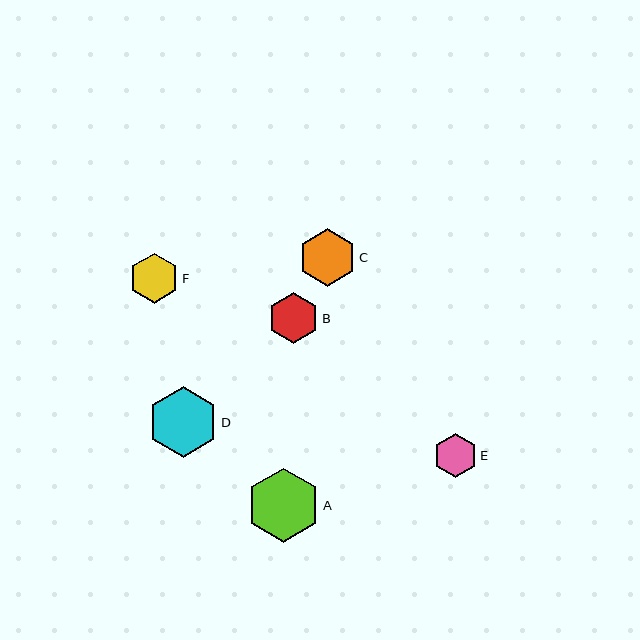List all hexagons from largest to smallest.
From largest to smallest: A, D, C, B, F, E.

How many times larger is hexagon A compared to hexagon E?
Hexagon A is approximately 1.7 times the size of hexagon E.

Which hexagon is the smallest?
Hexagon E is the smallest with a size of approximately 44 pixels.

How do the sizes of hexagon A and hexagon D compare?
Hexagon A and hexagon D are approximately the same size.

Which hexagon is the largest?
Hexagon A is the largest with a size of approximately 74 pixels.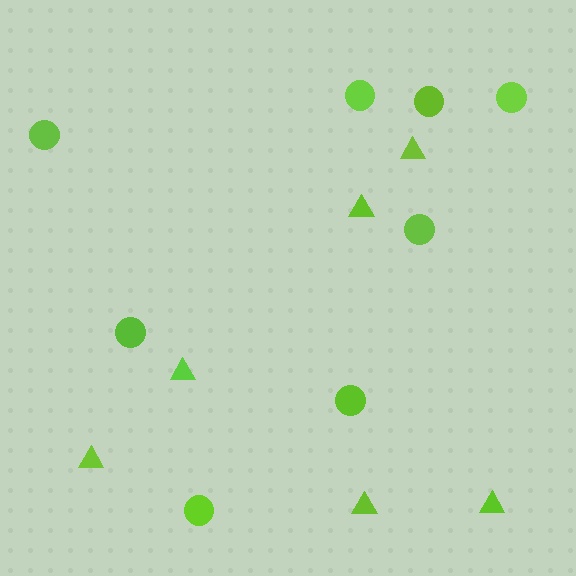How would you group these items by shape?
There are 2 groups: one group of triangles (6) and one group of circles (8).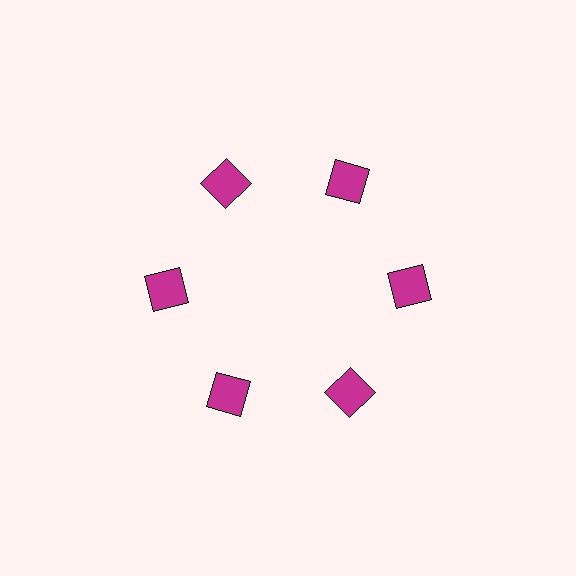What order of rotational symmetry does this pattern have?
This pattern has 6-fold rotational symmetry.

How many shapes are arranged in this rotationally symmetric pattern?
There are 6 shapes, arranged in 6 groups of 1.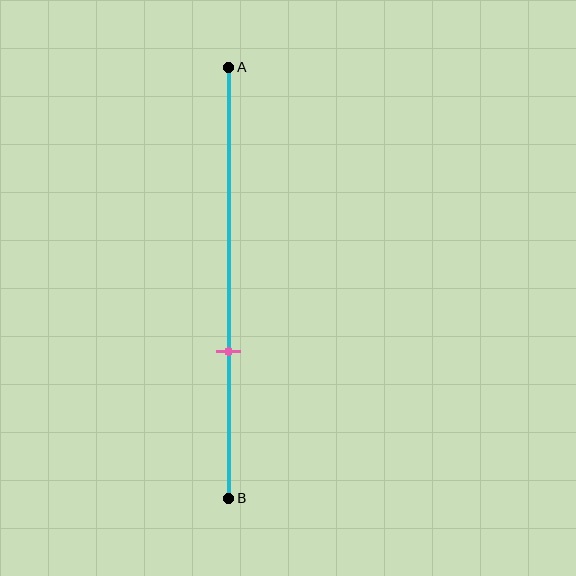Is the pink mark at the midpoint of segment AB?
No, the mark is at about 65% from A, not at the 50% midpoint.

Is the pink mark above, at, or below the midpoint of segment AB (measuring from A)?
The pink mark is below the midpoint of segment AB.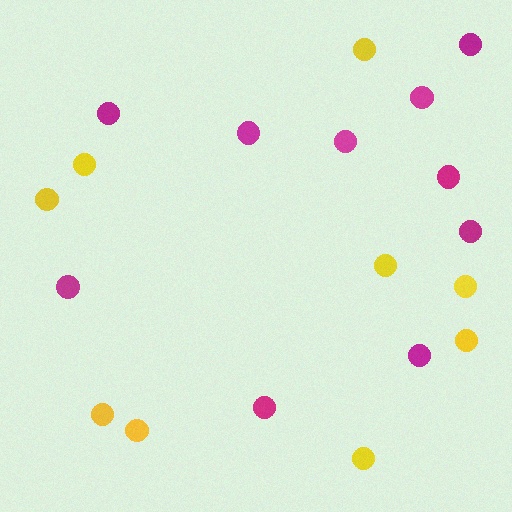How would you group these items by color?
There are 2 groups: one group of magenta circles (10) and one group of yellow circles (9).